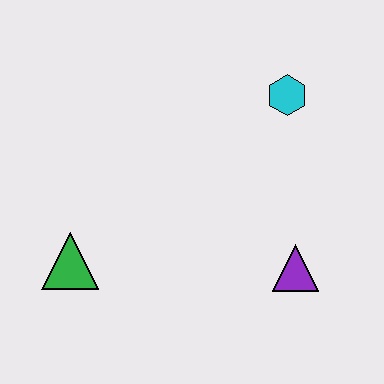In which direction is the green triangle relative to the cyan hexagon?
The green triangle is to the left of the cyan hexagon.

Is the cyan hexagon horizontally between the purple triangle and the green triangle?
Yes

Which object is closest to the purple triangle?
The cyan hexagon is closest to the purple triangle.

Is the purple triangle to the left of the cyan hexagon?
No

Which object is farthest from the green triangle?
The cyan hexagon is farthest from the green triangle.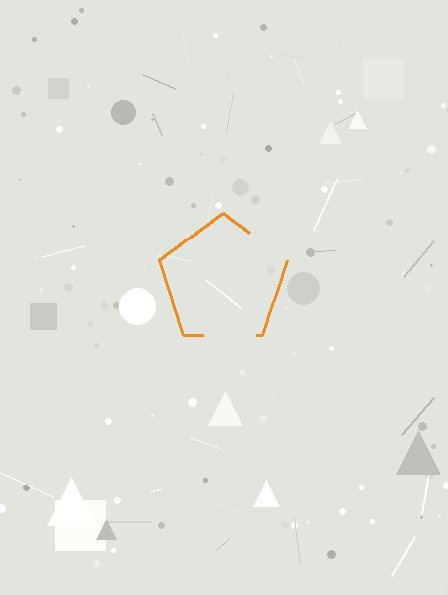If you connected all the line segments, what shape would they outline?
They would outline a pentagon.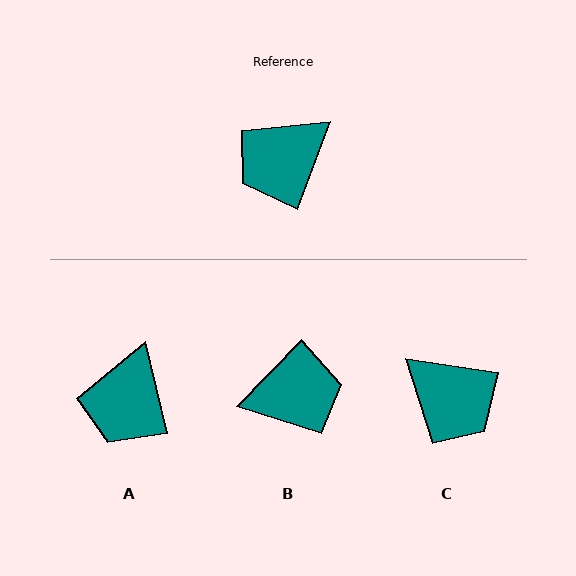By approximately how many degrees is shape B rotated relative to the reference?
Approximately 156 degrees counter-clockwise.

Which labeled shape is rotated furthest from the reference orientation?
B, about 156 degrees away.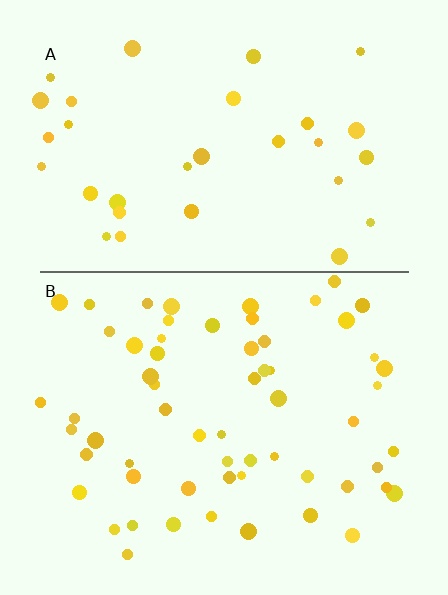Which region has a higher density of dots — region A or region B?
B (the bottom).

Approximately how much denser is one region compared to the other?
Approximately 1.9× — region B over region A.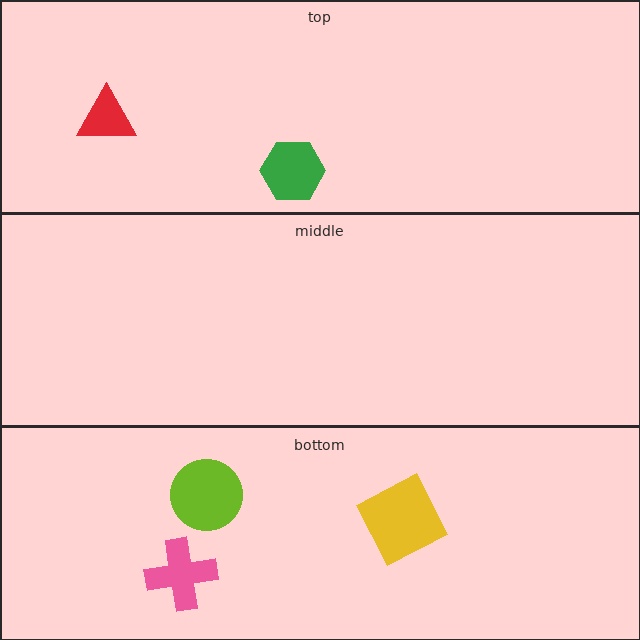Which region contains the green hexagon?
The top region.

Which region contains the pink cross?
The bottom region.